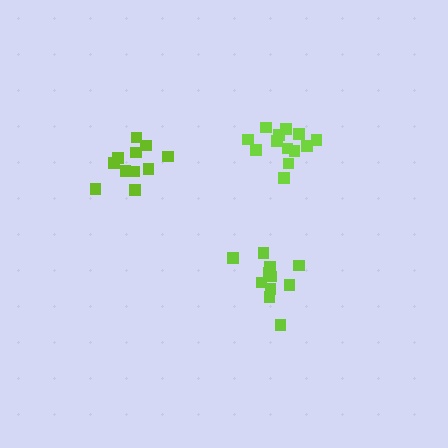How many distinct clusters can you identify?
There are 3 distinct clusters.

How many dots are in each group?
Group 1: 11 dots, Group 2: 13 dots, Group 3: 11 dots (35 total).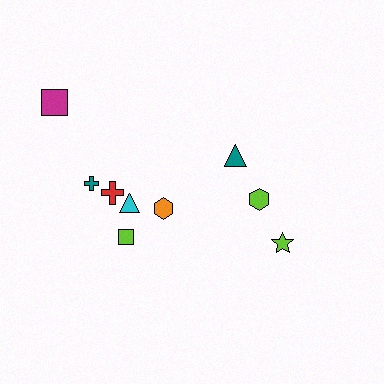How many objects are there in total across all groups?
There are 9 objects.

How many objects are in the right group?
There are 3 objects.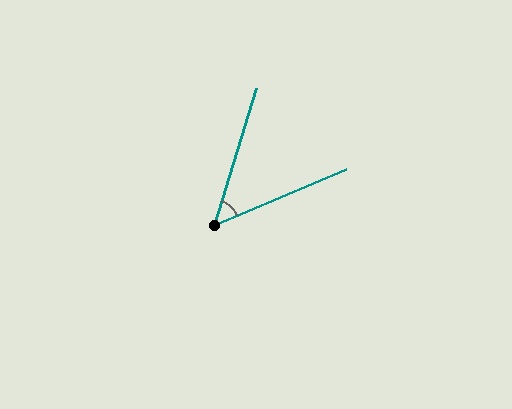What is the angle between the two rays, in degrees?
Approximately 50 degrees.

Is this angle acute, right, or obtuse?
It is acute.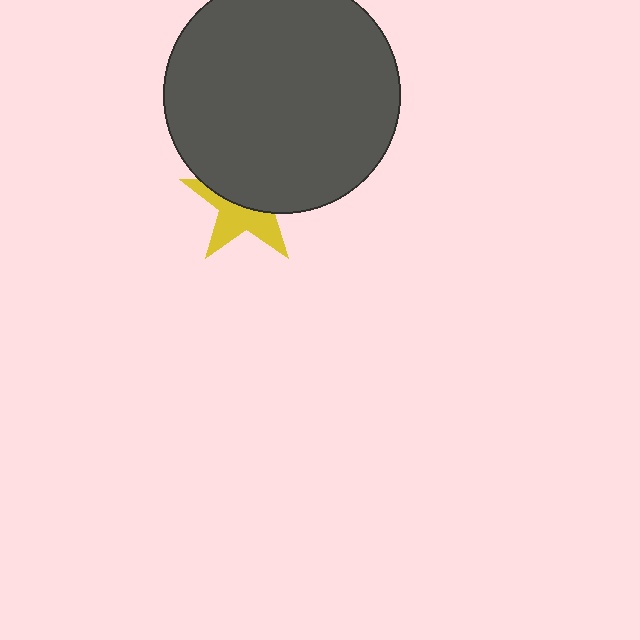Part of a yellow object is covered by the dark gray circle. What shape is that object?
It is a star.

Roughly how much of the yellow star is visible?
About half of it is visible (roughly 47%).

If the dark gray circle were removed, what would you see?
You would see the complete yellow star.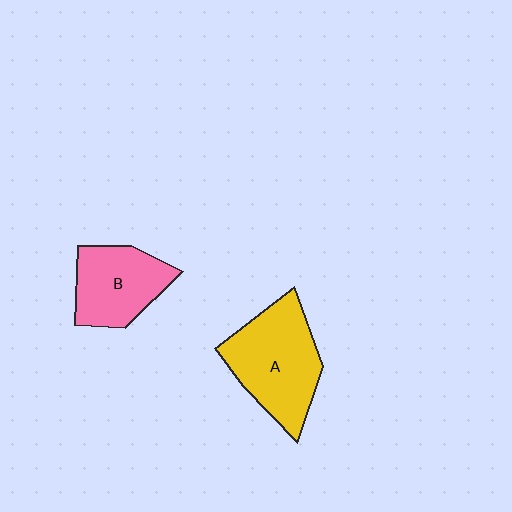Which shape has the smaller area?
Shape B (pink).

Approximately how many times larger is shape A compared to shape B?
Approximately 1.3 times.